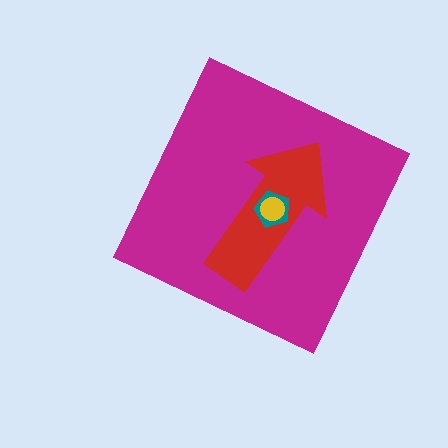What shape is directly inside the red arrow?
The teal pentagon.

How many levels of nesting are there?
4.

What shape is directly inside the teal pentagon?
The yellow circle.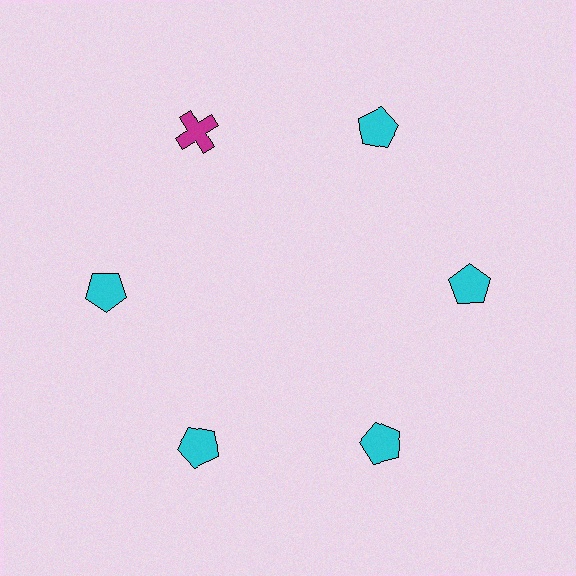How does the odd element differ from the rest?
It differs in both color (magenta instead of cyan) and shape (cross instead of pentagon).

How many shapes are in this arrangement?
There are 6 shapes arranged in a ring pattern.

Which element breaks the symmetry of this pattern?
The magenta cross at roughly the 11 o'clock position breaks the symmetry. All other shapes are cyan pentagons.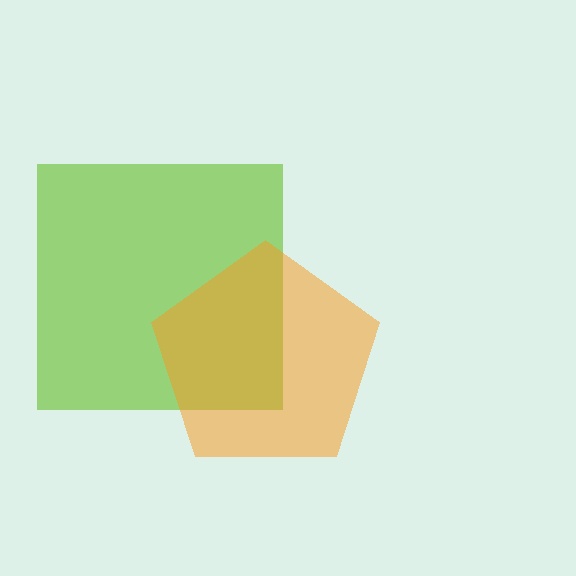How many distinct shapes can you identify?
There are 2 distinct shapes: a lime square, an orange pentagon.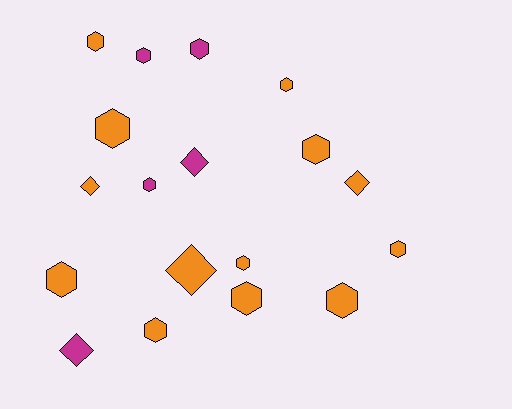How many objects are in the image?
There are 18 objects.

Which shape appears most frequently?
Hexagon, with 13 objects.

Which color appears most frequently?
Orange, with 13 objects.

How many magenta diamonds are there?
There are 2 magenta diamonds.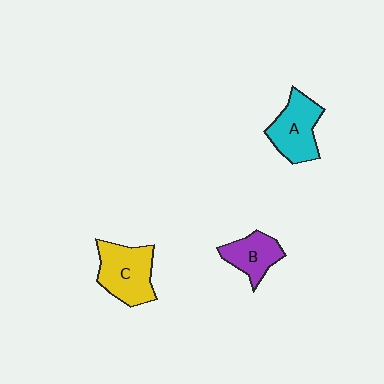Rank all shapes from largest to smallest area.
From largest to smallest: C (yellow), A (cyan), B (purple).